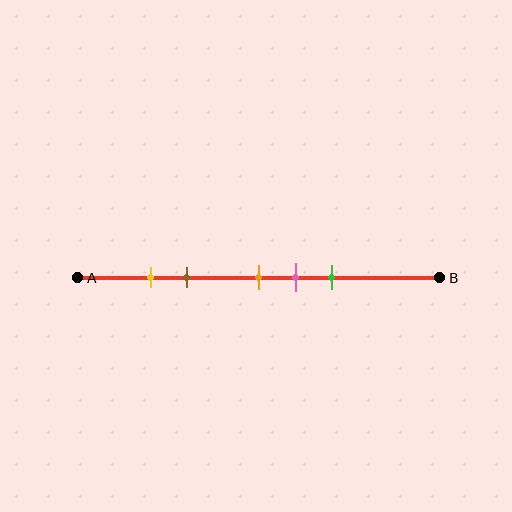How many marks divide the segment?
There are 5 marks dividing the segment.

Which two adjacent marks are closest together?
The yellow and brown marks are the closest adjacent pair.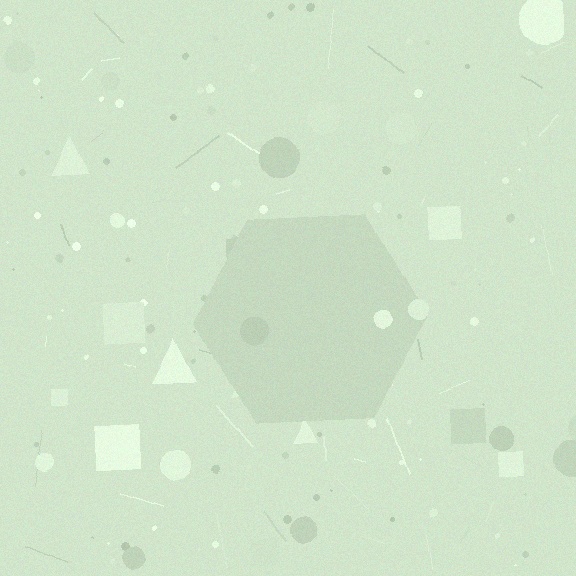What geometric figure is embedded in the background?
A hexagon is embedded in the background.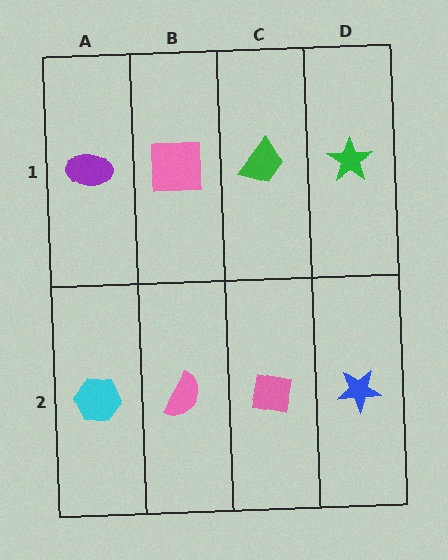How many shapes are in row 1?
4 shapes.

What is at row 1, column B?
A pink square.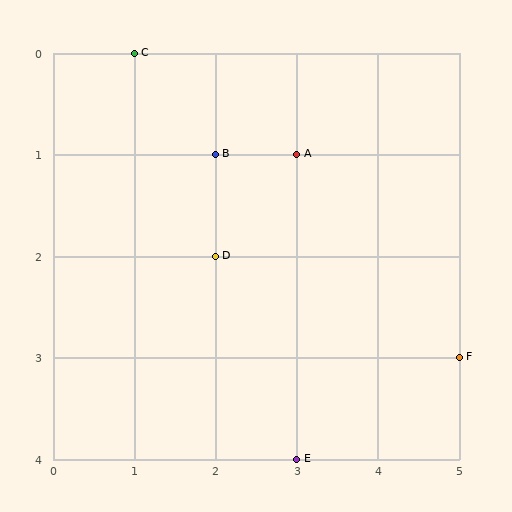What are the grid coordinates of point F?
Point F is at grid coordinates (5, 3).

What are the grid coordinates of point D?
Point D is at grid coordinates (2, 2).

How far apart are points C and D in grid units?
Points C and D are 1 column and 2 rows apart (about 2.2 grid units diagonally).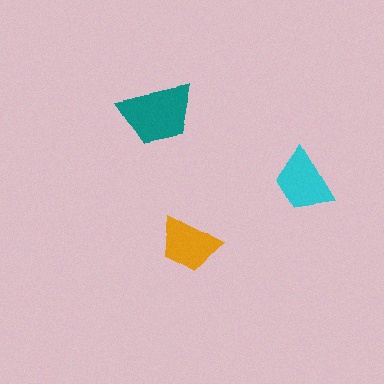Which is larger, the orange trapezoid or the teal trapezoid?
The teal one.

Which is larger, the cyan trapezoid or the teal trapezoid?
The teal one.